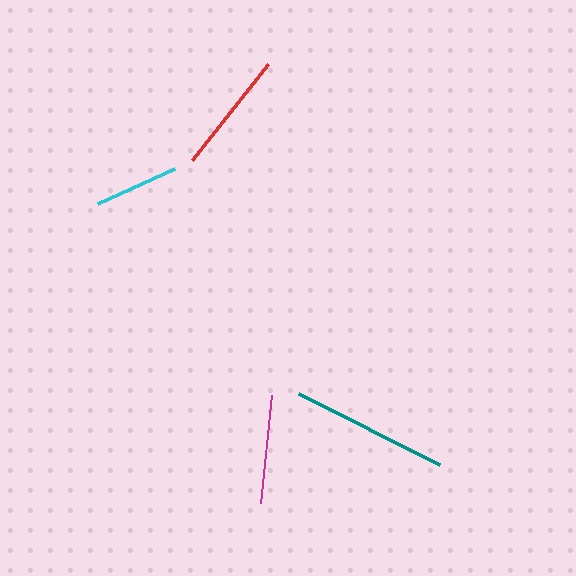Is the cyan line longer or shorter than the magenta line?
The magenta line is longer than the cyan line.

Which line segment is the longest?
The teal line is the longest at approximately 157 pixels.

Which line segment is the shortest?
The cyan line is the shortest at approximately 85 pixels.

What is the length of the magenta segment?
The magenta segment is approximately 108 pixels long.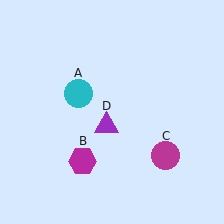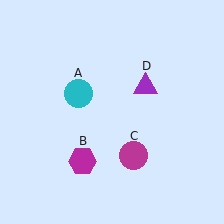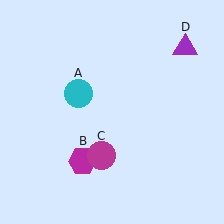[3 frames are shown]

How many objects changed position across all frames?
2 objects changed position: magenta circle (object C), purple triangle (object D).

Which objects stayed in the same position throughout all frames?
Cyan circle (object A) and magenta hexagon (object B) remained stationary.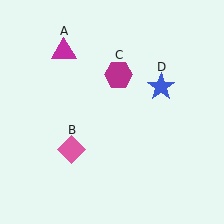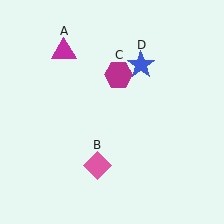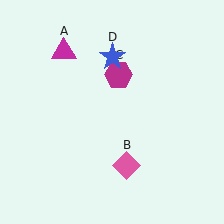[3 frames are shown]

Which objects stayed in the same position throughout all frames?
Magenta triangle (object A) and magenta hexagon (object C) remained stationary.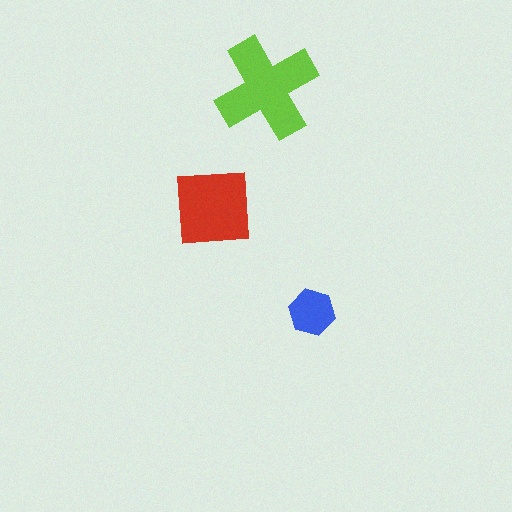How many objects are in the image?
There are 3 objects in the image.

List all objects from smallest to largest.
The blue hexagon, the red square, the lime cross.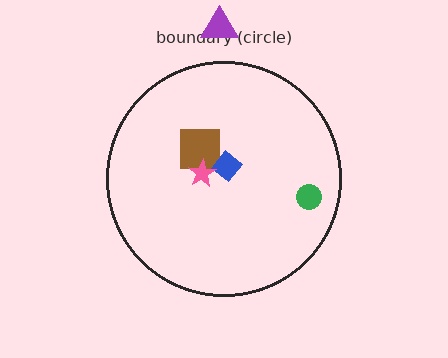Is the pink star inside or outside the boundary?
Inside.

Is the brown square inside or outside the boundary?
Inside.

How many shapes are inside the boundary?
4 inside, 1 outside.